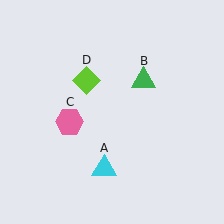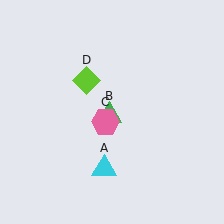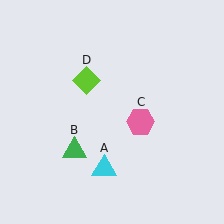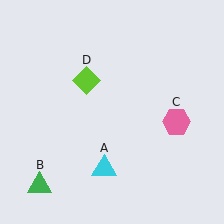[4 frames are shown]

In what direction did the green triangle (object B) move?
The green triangle (object B) moved down and to the left.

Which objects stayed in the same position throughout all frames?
Cyan triangle (object A) and lime diamond (object D) remained stationary.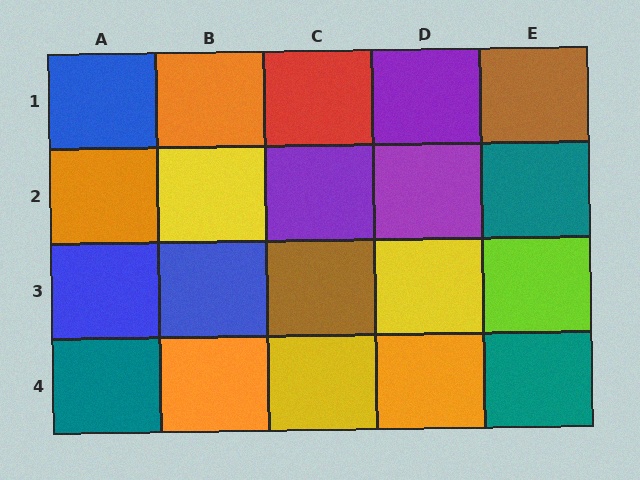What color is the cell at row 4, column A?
Teal.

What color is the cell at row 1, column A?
Blue.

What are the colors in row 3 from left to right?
Blue, blue, brown, yellow, lime.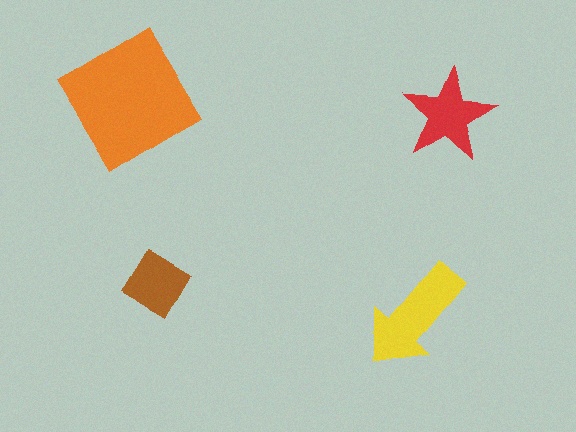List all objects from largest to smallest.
The orange diamond, the yellow arrow, the red star, the brown diamond.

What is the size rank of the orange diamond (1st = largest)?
1st.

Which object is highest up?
The orange diamond is topmost.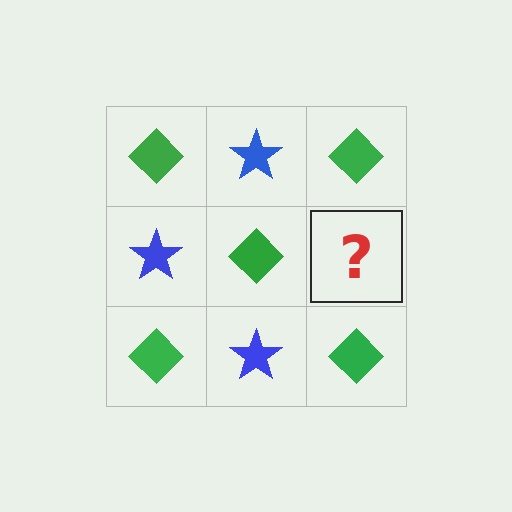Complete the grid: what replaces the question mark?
The question mark should be replaced with a blue star.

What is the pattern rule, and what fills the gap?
The rule is that it alternates green diamond and blue star in a checkerboard pattern. The gap should be filled with a blue star.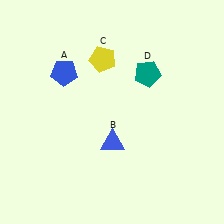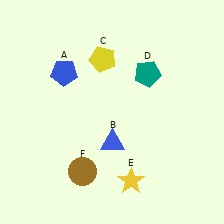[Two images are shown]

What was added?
A yellow star (E), a brown circle (F) were added in Image 2.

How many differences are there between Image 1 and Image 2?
There are 2 differences between the two images.